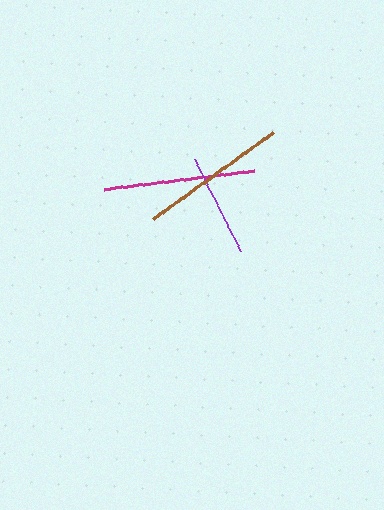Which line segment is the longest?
The magenta line is the longest at approximately 151 pixels.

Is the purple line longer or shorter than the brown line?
The brown line is longer than the purple line.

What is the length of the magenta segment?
The magenta segment is approximately 151 pixels long.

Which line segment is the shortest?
The purple line is the shortest at approximately 103 pixels.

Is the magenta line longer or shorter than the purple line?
The magenta line is longer than the purple line.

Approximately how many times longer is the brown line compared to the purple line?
The brown line is approximately 1.4 times the length of the purple line.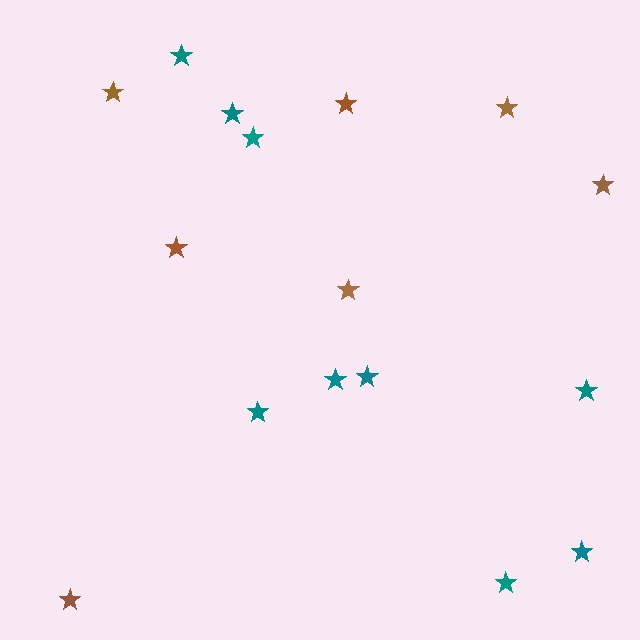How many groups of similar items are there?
There are 2 groups: one group of brown stars (7) and one group of teal stars (9).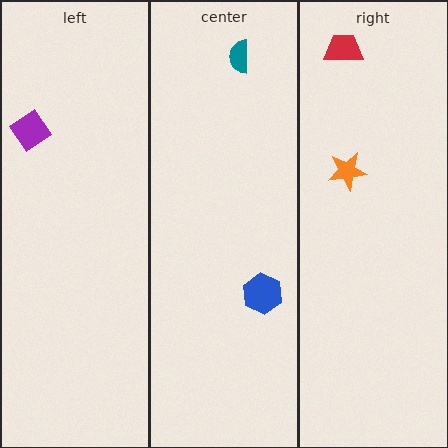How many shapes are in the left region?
1.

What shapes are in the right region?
The red trapezoid, the orange star.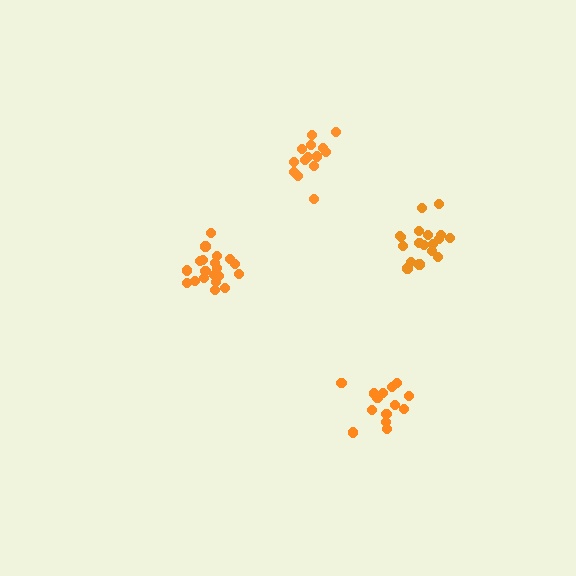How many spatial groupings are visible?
There are 4 spatial groupings.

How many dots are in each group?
Group 1: 18 dots, Group 2: 14 dots, Group 3: 14 dots, Group 4: 20 dots (66 total).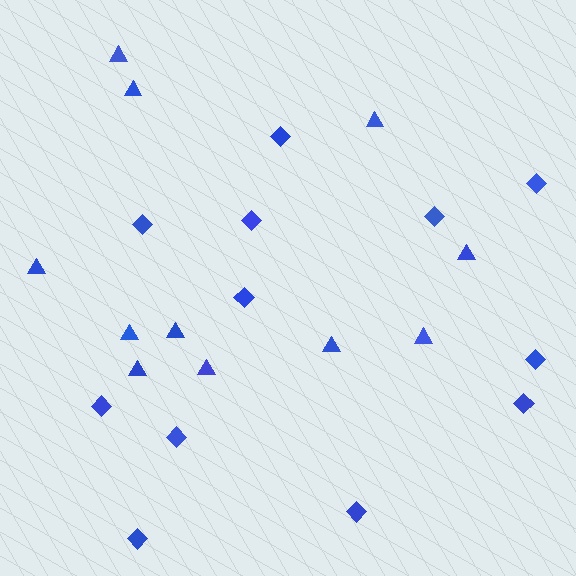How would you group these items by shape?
There are 2 groups: one group of diamonds (12) and one group of triangles (11).